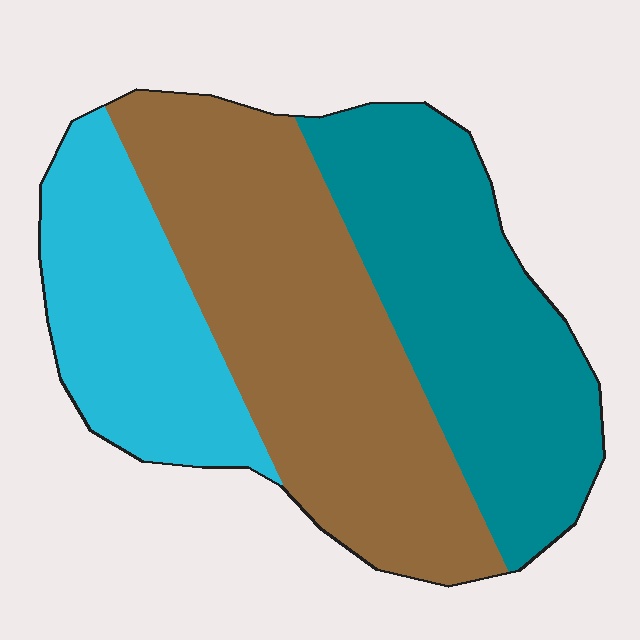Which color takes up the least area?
Cyan, at roughly 25%.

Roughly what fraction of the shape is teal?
Teal takes up between a third and a half of the shape.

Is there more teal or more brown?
Brown.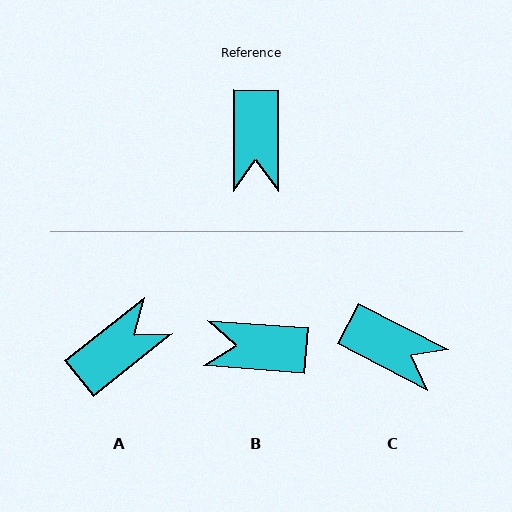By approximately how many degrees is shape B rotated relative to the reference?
Approximately 94 degrees clockwise.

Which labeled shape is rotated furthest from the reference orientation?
A, about 129 degrees away.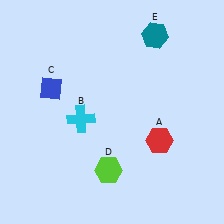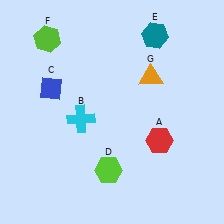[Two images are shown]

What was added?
A lime hexagon (F), an orange triangle (G) were added in Image 2.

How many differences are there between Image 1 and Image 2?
There are 2 differences between the two images.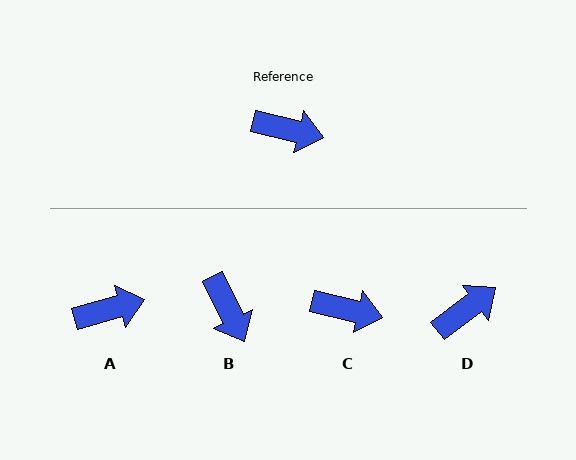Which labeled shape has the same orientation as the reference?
C.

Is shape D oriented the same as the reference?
No, it is off by about 50 degrees.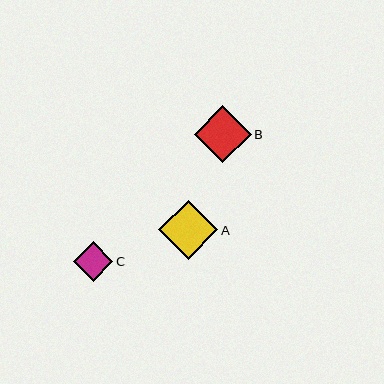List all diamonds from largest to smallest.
From largest to smallest: A, B, C.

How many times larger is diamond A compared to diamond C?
Diamond A is approximately 1.5 times the size of diamond C.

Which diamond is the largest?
Diamond A is the largest with a size of approximately 59 pixels.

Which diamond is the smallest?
Diamond C is the smallest with a size of approximately 39 pixels.